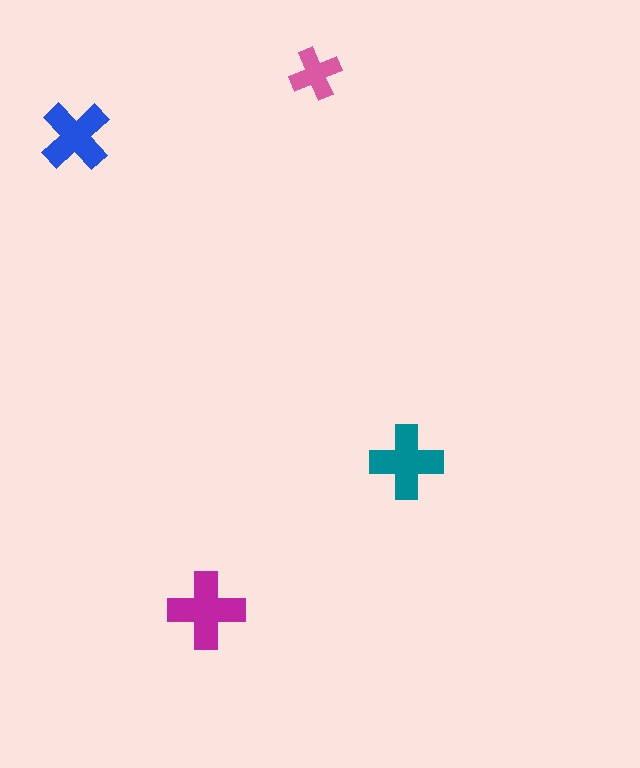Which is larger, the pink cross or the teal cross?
The teal one.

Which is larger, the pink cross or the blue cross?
The blue one.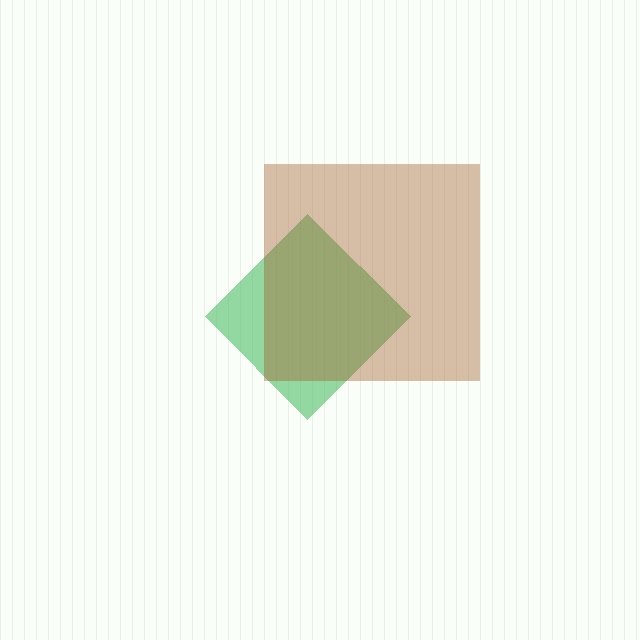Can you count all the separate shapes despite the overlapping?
Yes, there are 2 separate shapes.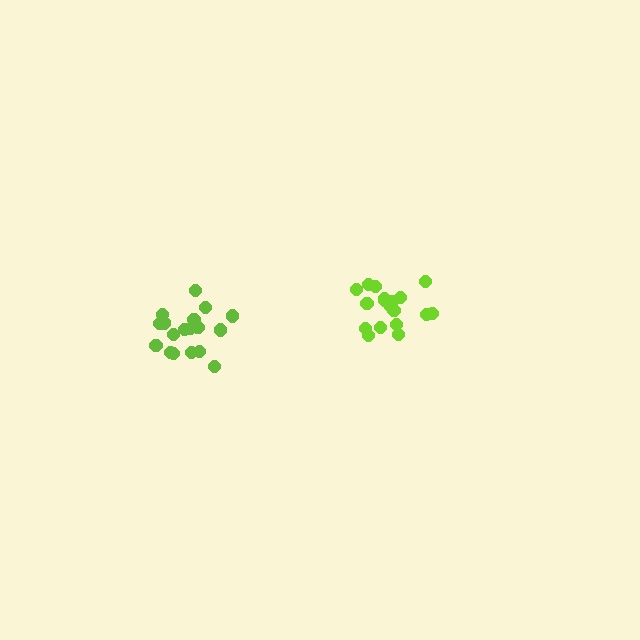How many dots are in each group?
Group 1: 18 dots, Group 2: 18 dots (36 total).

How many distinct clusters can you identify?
There are 2 distinct clusters.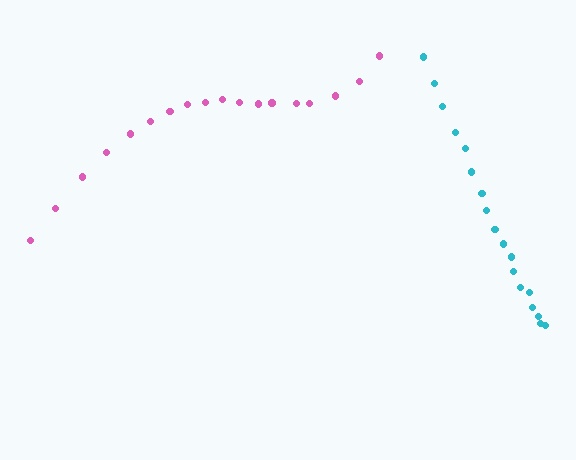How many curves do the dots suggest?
There are 2 distinct paths.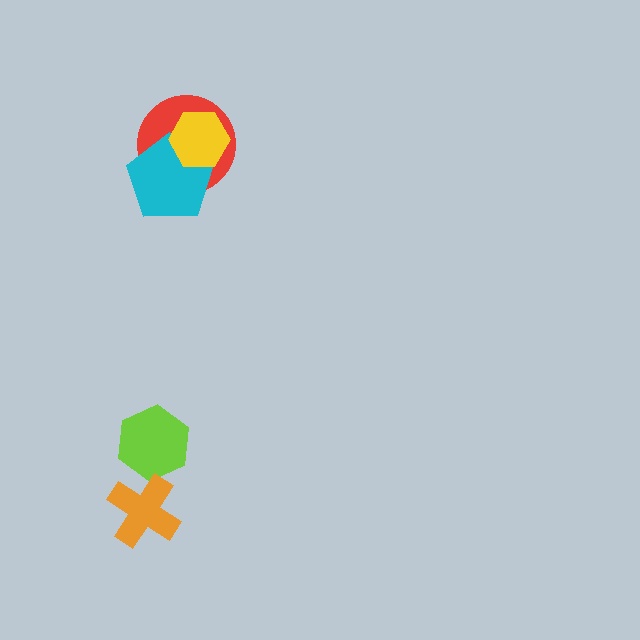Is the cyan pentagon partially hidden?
Yes, it is partially covered by another shape.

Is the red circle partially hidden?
Yes, it is partially covered by another shape.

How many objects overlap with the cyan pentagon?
2 objects overlap with the cyan pentagon.